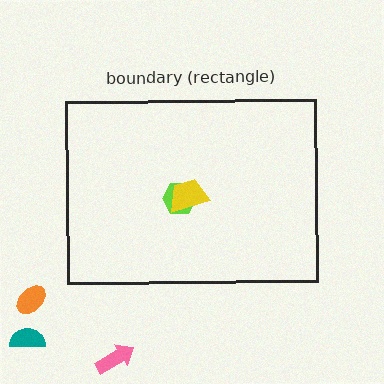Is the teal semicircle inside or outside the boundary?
Outside.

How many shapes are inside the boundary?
2 inside, 3 outside.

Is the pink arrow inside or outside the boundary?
Outside.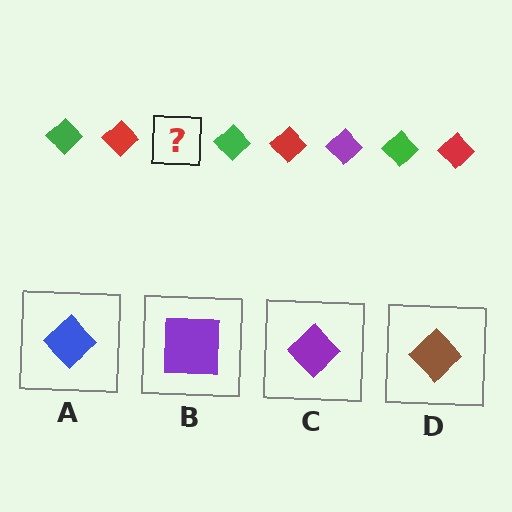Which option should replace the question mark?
Option C.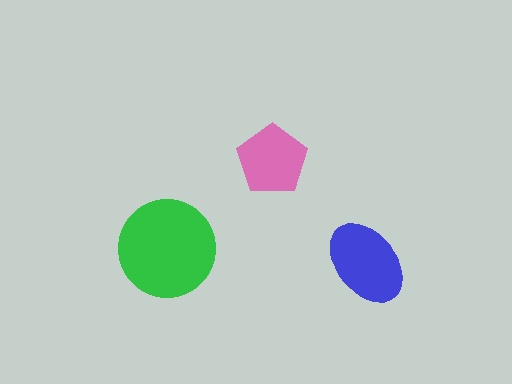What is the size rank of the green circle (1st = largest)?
1st.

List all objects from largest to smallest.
The green circle, the blue ellipse, the pink pentagon.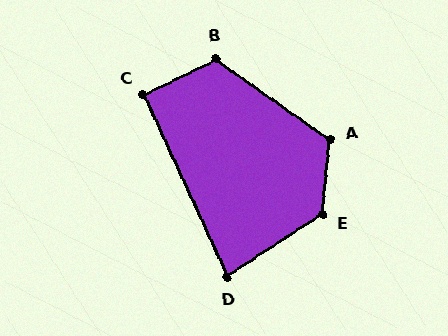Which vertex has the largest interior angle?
E, at approximately 128 degrees.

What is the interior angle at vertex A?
Approximately 120 degrees (obtuse).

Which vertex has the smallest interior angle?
D, at approximately 81 degrees.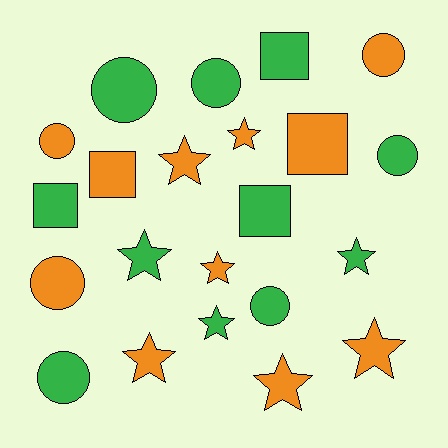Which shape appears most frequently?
Star, with 9 objects.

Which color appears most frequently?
Orange, with 11 objects.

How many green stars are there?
There are 3 green stars.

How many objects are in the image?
There are 22 objects.